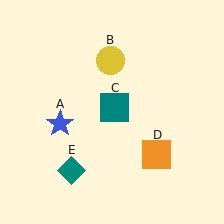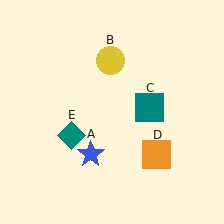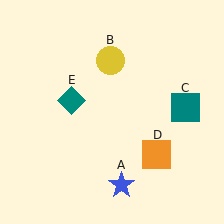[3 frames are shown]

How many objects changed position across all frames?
3 objects changed position: blue star (object A), teal square (object C), teal diamond (object E).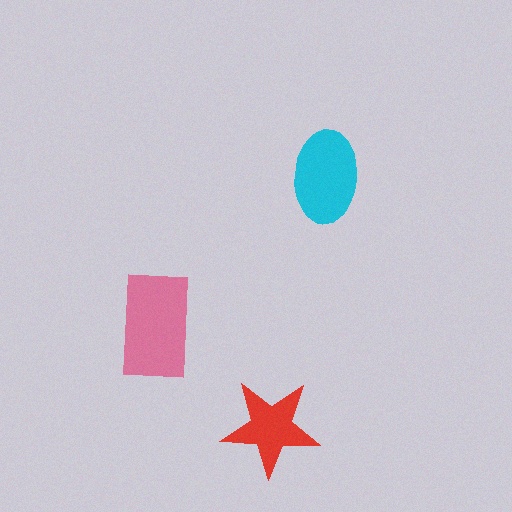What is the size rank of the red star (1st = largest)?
3rd.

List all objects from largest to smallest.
The pink rectangle, the cyan ellipse, the red star.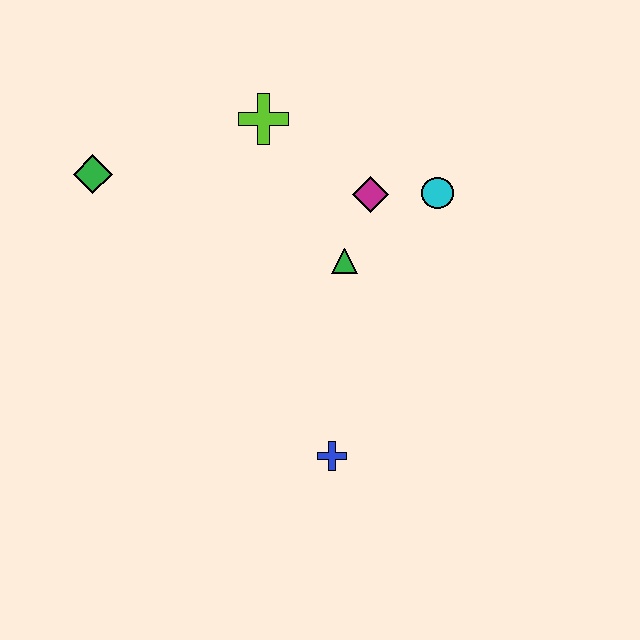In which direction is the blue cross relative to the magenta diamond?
The blue cross is below the magenta diamond.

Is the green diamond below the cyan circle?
No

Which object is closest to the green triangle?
The magenta diamond is closest to the green triangle.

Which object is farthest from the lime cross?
The blue cross is farthest from the lime cross.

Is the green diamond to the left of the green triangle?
Yes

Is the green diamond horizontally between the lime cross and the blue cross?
No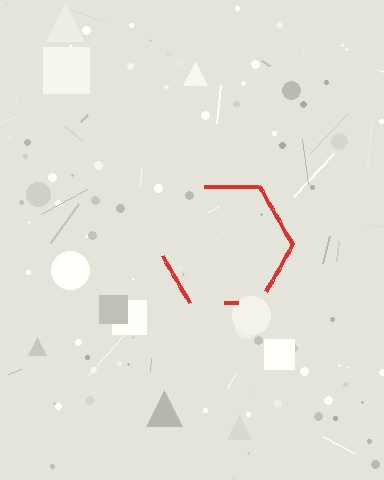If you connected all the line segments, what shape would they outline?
They would outline a hexagon.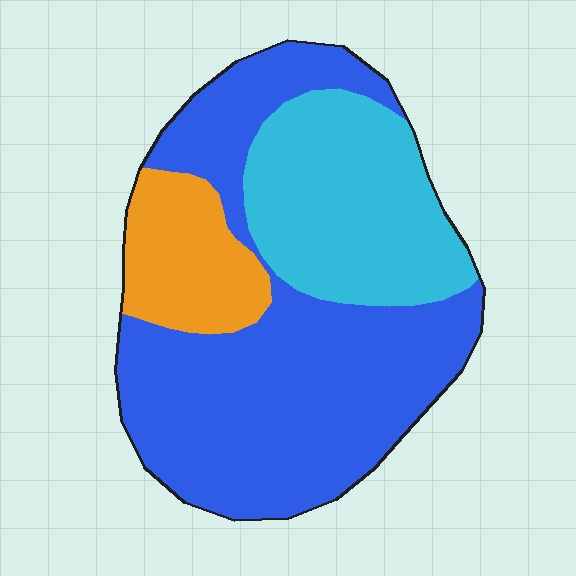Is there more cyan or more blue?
Blue.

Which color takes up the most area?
Blue, at roughly 60%.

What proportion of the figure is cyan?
Cyan takes up about one quarter (1/4) of the figure.